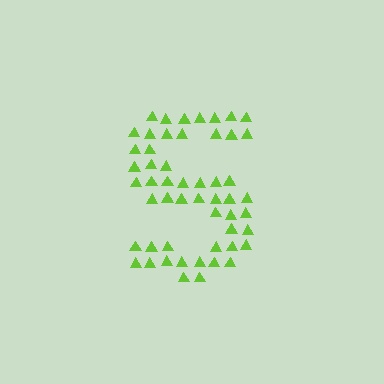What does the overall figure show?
The overall figure shows the letter S.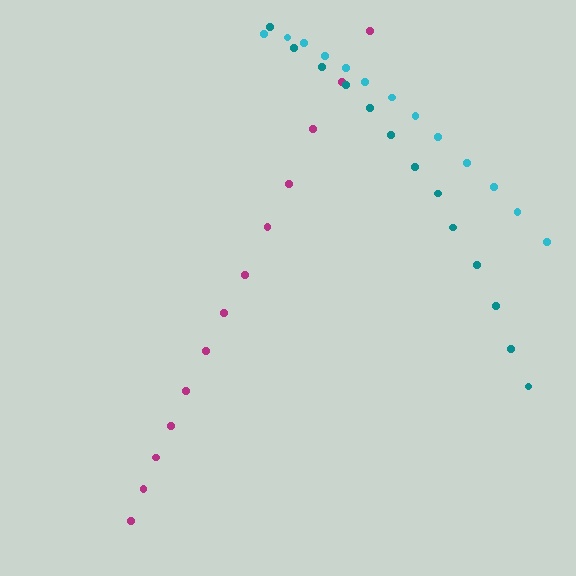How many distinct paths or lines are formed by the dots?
There are 3 distinct paths.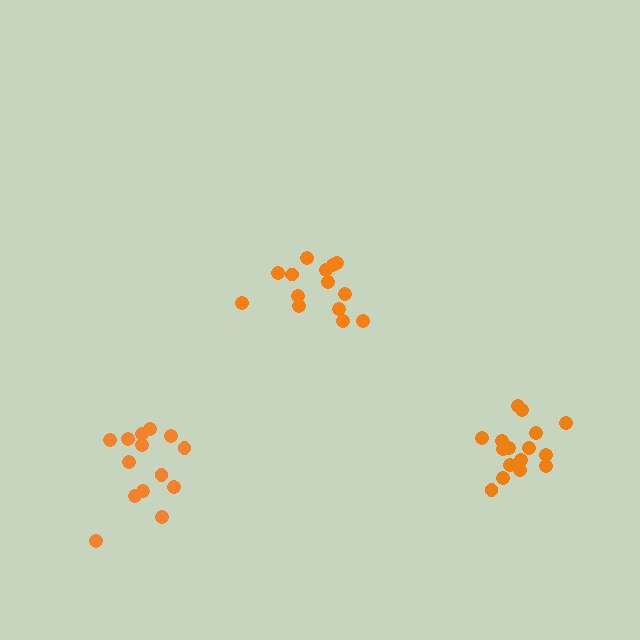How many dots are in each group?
Group 1: 14 dots, Group 2: 16 dots, Group 3: 14 dots (44 total).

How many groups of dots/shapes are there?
There are 3 groups.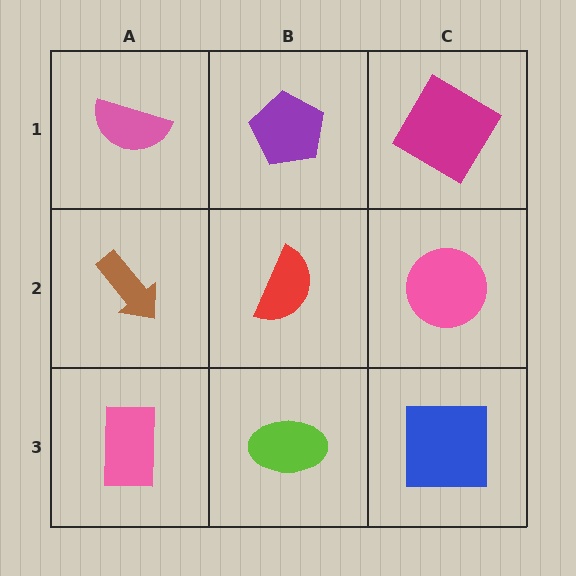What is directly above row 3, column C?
A pink circle.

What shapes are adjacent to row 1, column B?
A red semicircle (row 2, column B), a pink semicircle (row 1, column A), a magenta diamond (row 1, column C).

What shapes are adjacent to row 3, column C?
A pink circle (row 2, column C), a lime ellipse (row 3, column B).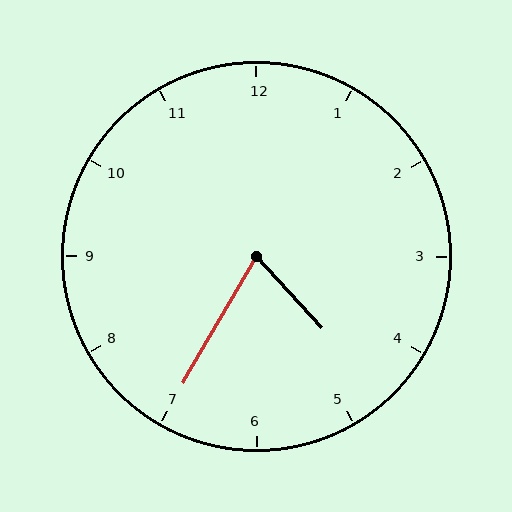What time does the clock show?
4:35.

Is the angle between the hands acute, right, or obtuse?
It is acute.